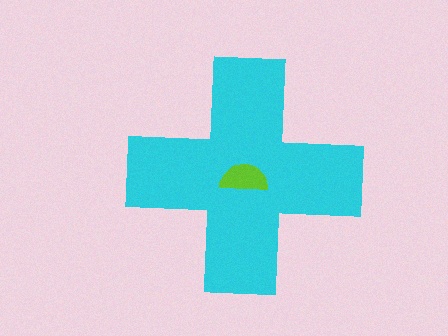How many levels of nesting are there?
2.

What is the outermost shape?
The cyan cross.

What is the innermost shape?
The lime semicircle.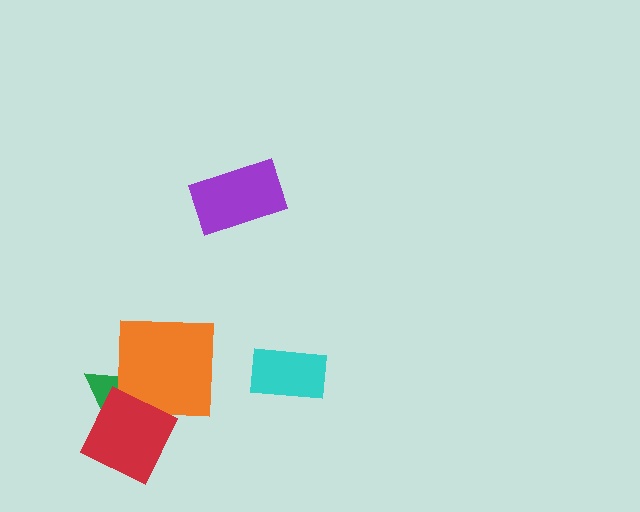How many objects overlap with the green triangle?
2 objects overlap with the green triangle.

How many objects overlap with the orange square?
1 object overlaps with the orange square.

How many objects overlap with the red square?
1 object overlaps with the red square.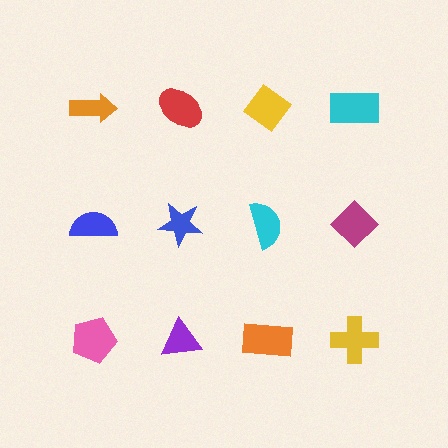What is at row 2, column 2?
A blue star.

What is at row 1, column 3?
A yellow diamond.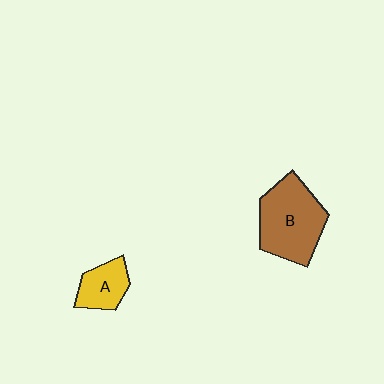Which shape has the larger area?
Shape B (brown).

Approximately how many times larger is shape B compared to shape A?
Approximately 2.1 times.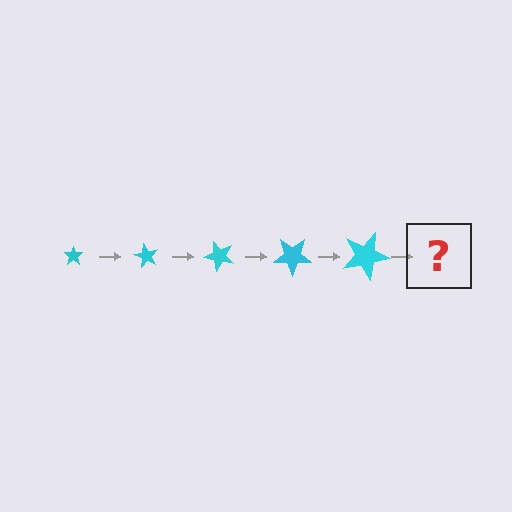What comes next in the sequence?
The next element should be a star, larger than the previous one and rotated 300 degrees from the start.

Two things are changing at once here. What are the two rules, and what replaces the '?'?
The two rules are that the star grows larger each step and it rotates 60 degrees each step. The '?' should be a star, larger than the previous one and rotated 300 degrees from the start.